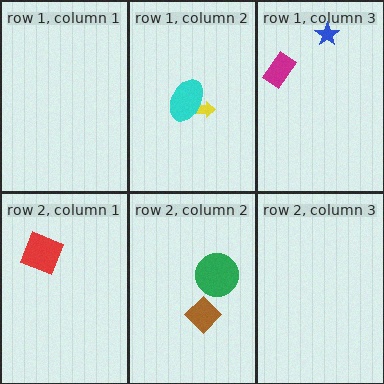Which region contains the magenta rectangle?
The row 1, column 3 region.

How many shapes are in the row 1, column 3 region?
2.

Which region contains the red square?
The row 2, column 1 region.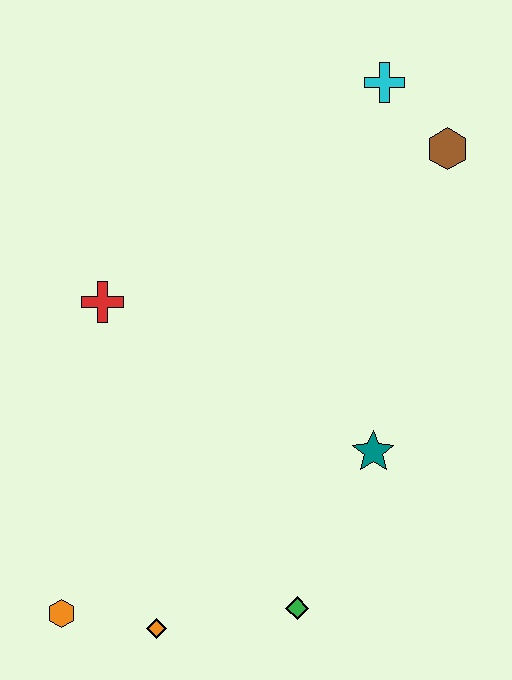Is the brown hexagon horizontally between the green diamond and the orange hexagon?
No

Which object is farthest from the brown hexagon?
The orange hexagon is farthest from the brown hexagon.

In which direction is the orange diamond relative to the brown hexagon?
The orange diamond is below the brown hexagon.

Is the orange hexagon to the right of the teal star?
No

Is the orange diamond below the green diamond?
Yes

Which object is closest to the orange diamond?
The orange hexagon is closest to the orange diamond.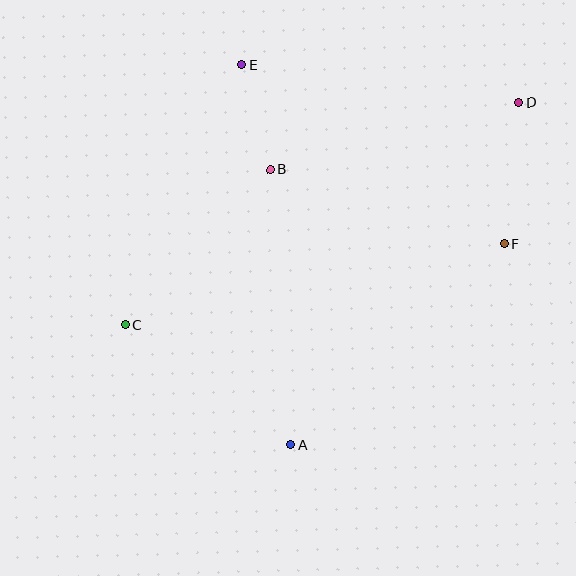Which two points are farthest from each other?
Points C and D are farthest from each other.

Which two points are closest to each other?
Points B and E are closest to each other.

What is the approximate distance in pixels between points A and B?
The distance between A and B is approximately 276 pixels.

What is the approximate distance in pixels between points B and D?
The distance between B and D is approximately 258 pixels.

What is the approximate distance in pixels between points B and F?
The distance between B and F is approximately 246 pixels.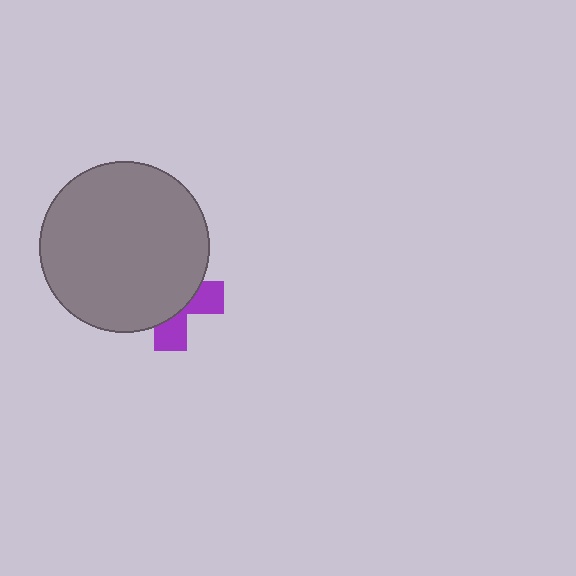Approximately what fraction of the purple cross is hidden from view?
Roughly 65% of the purple cross is hidden behind the gray circle.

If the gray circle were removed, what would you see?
You would see the complete purple cross.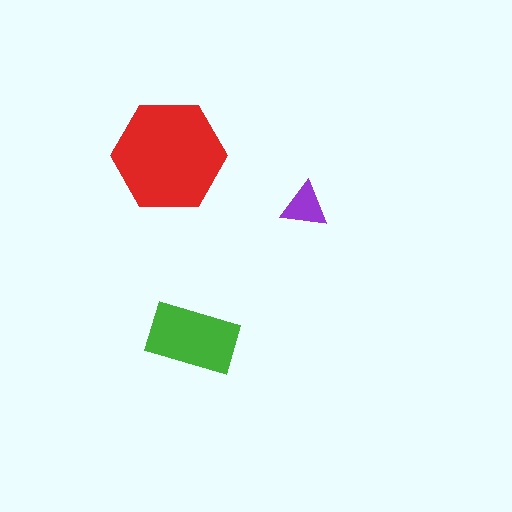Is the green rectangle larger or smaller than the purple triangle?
Larger.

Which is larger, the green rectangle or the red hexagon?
The red hexagon.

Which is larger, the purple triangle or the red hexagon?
The red hexagon.